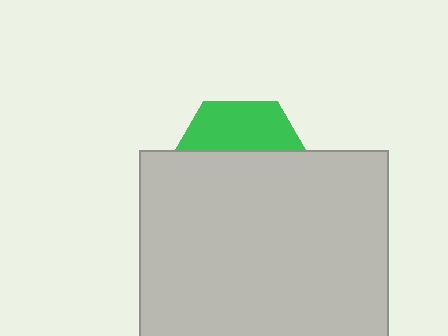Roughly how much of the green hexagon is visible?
A small part of it is visible (roughly 34%).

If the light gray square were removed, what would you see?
You would see the complete green hexagon.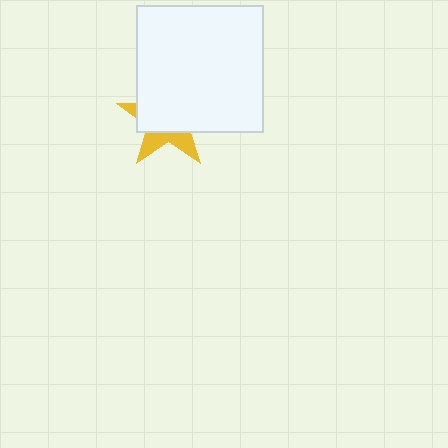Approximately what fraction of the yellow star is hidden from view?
Roughly 68% of the yellow star is hidden behind the white square.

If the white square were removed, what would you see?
You would see the complete yellow star.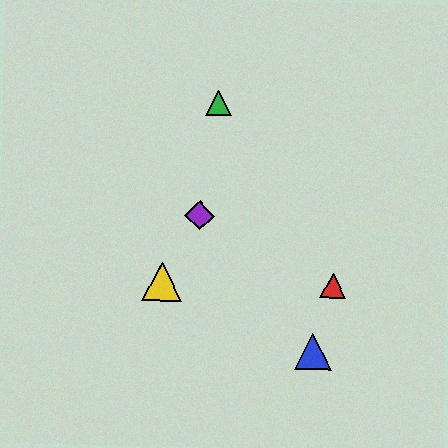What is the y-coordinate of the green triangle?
The green triangle is at y≈103.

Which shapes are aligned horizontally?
The red triangle, the yellow triangle are aligned horizontally.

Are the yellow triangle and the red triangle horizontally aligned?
Yes, both are at y≈282.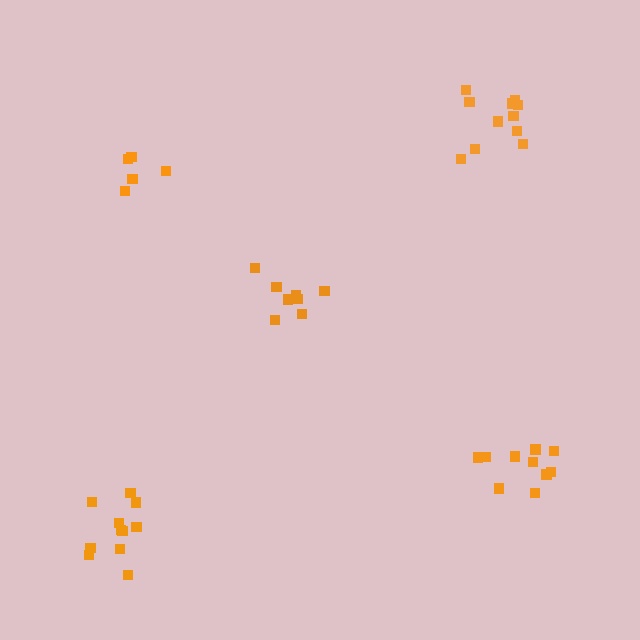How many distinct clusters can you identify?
There are 5 distinct clusters.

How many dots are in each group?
Group 1: 8 dots, Group 2: 11 dots, Group 3: 11 dots, Group 4: 5 dots, Group 5: 10 dots (45 total).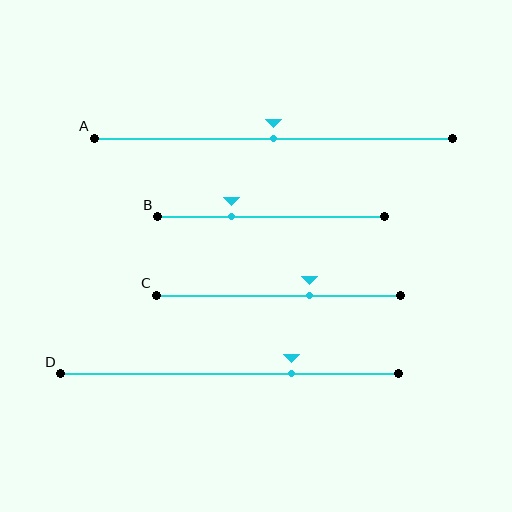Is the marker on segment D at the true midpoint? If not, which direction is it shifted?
No, the marker on segment D is shifted to the right by about 19% of the segment length.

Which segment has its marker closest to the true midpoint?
Segment A has its marker closest to the true midpoint.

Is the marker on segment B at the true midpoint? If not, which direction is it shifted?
No, the marker on segment B is shifted to the left by about 17% of the segment length.